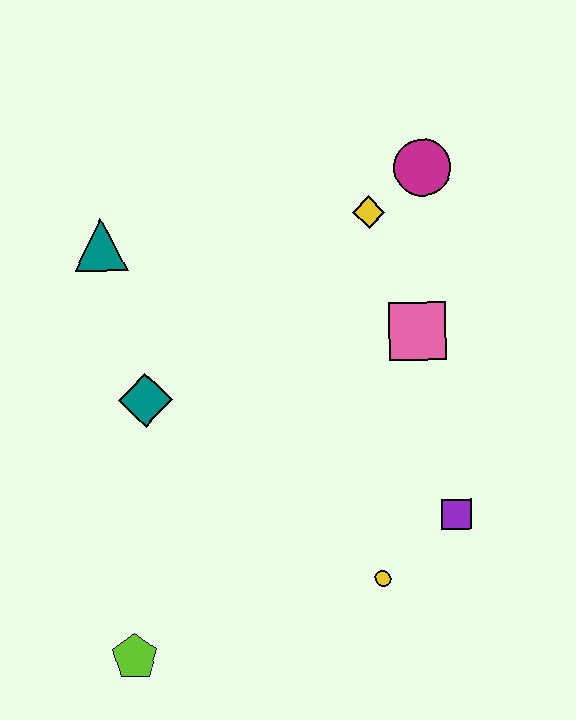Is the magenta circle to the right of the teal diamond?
Yes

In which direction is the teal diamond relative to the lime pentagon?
The teal diamond is above the lime pentagon.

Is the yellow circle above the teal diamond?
No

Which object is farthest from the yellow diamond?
The lime pentagon is farthest from the yellow diamond.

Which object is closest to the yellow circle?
The purple square is closest to the yellow circle.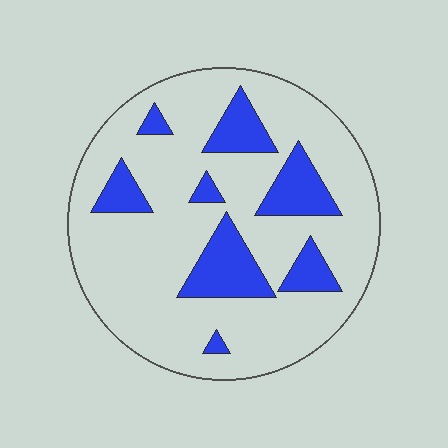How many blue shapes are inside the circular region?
8.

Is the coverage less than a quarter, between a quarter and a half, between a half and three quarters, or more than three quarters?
Less than a quarter.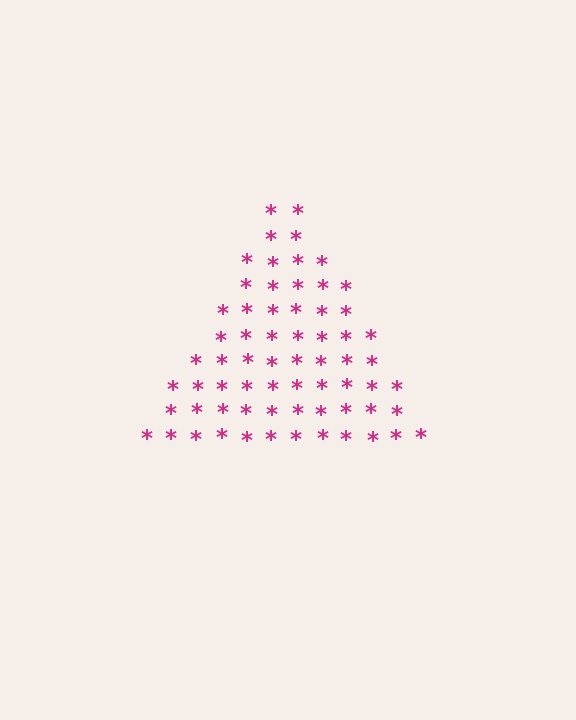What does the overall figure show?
The overall figure shows a triangle.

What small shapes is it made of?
It is made of small asterisks.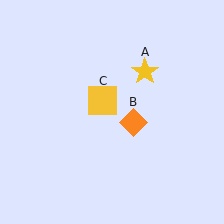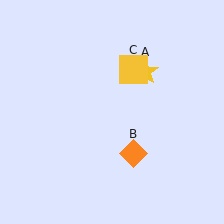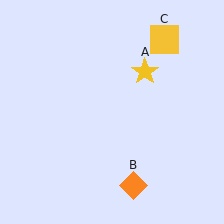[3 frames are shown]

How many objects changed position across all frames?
2 objects changed position: orange diamond (object B), yellow square (object C).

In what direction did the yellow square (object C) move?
The yellow square (object C) moved up and to the right.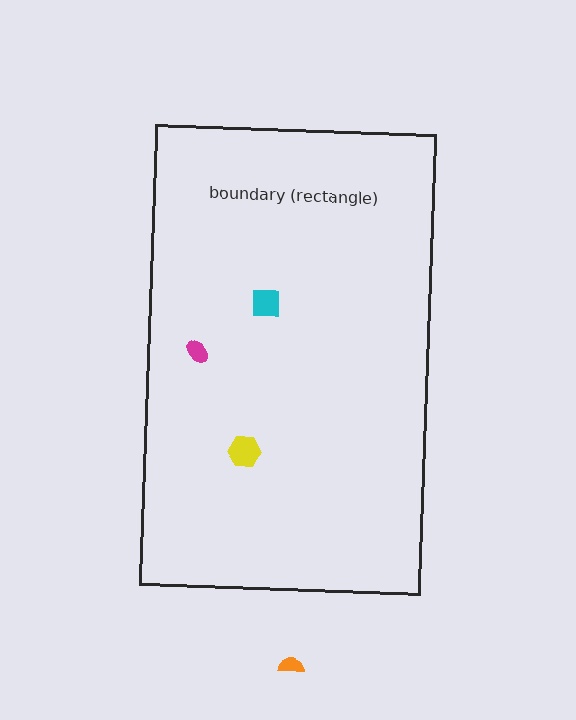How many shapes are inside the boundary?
3 inside, 1 outside.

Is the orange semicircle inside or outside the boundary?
Outside.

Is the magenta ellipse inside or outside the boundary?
Inside.